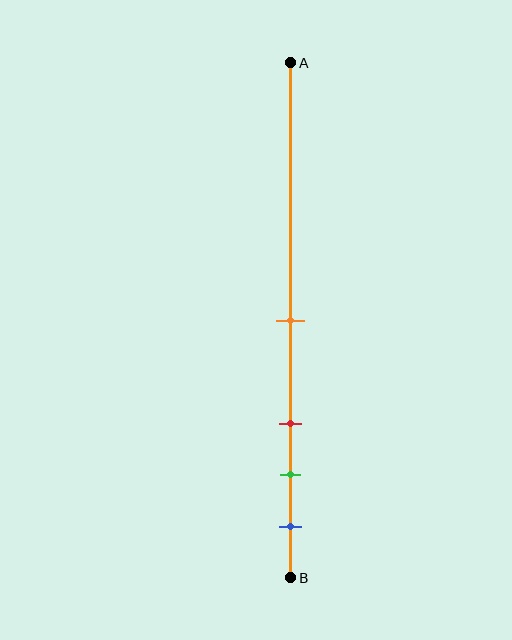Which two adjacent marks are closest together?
The green and blue marks are the closest adjacent pair.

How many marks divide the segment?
There are 4 marks dividing the segment.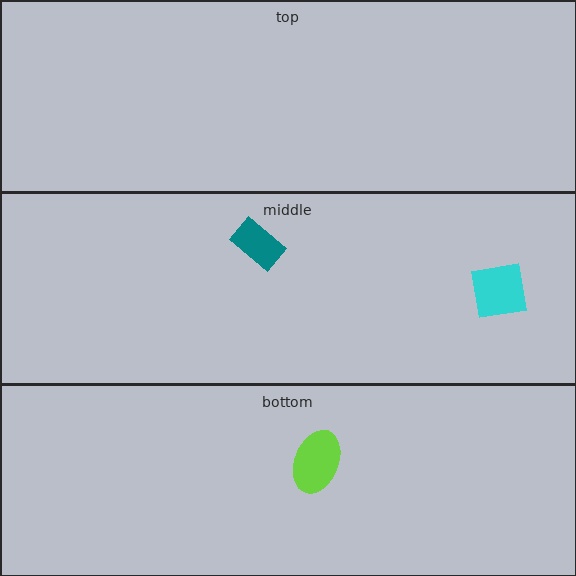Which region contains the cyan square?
The middle region.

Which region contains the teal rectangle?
The middle region.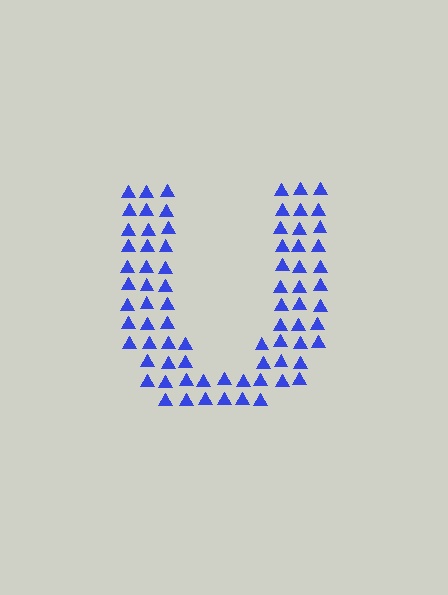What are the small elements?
The small elements are triangles.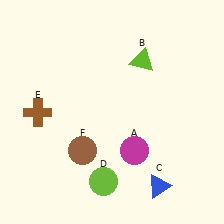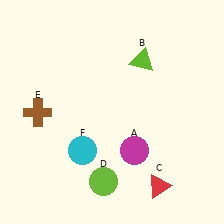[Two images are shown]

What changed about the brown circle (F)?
In Image 1, F is brown. In Image 2, it changed to cyan.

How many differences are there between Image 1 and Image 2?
There are 2 differences between the two images.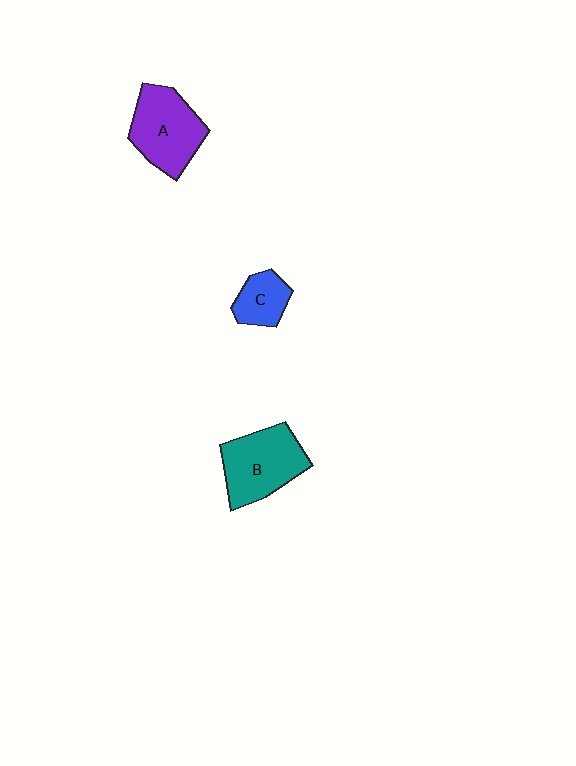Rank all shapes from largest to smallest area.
From largest to smallest: B (teal), A (purple), C (blue).